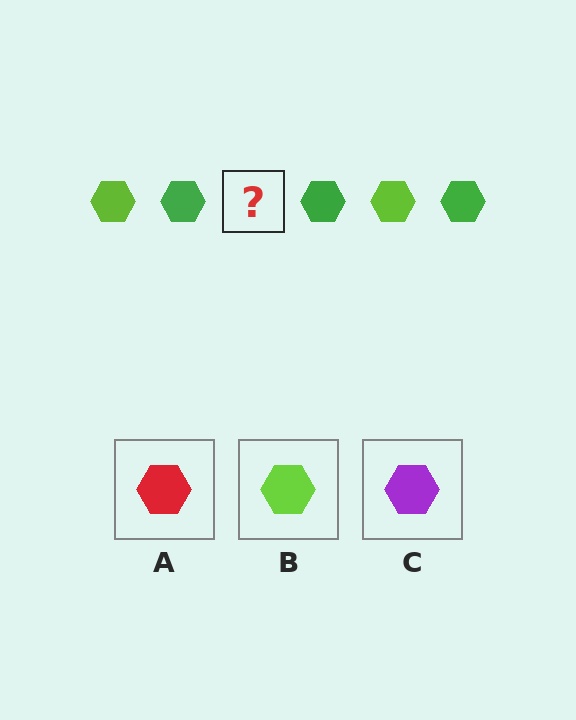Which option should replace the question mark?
Option B.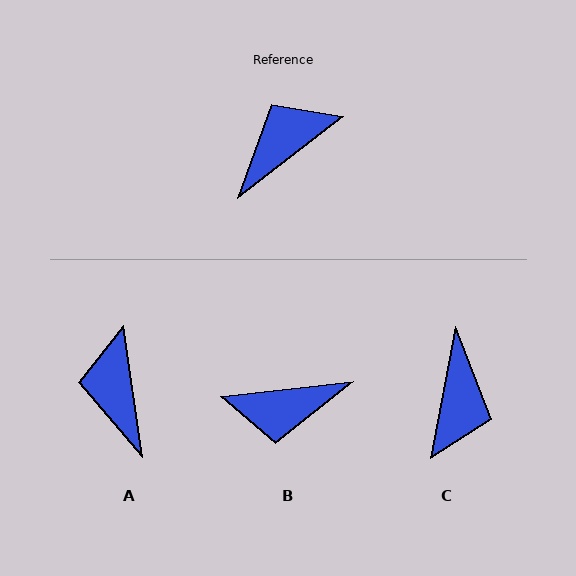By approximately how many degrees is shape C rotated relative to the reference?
Approximately 138 degrees clockwise.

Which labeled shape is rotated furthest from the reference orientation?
B, about 148 degrees away.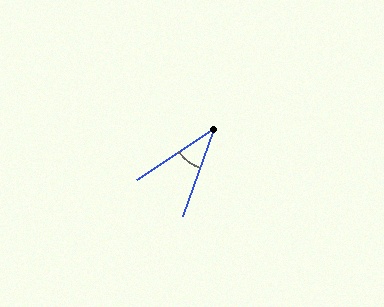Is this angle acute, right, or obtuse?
It is acute.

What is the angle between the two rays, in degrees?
Approximately 37 degrees.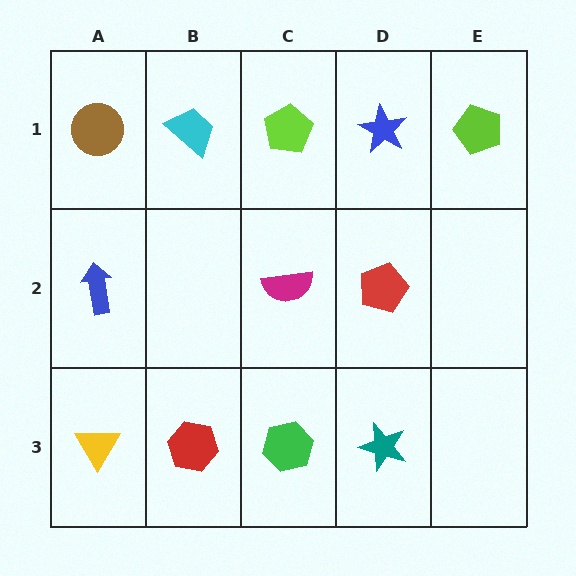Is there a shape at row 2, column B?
No, that cell is empty.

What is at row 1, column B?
A cyan trapezoid.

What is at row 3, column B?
A red hexagon.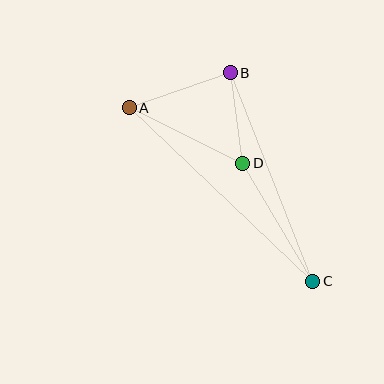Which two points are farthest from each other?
Points A and C are farthest from each other.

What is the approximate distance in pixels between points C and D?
The distance between C and D is approximately 137 pixels.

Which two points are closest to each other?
Points B and D are closest to each other.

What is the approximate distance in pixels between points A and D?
The distance between A and D is approximately 126 pixels.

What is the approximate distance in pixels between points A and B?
The distance between A and B is approximately 107 pixels.